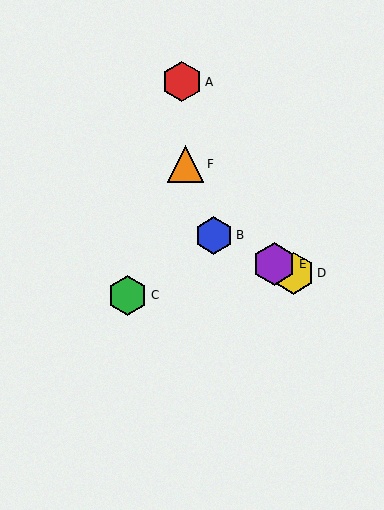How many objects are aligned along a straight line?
3 objects (B, D, E) are aligned along a straight line.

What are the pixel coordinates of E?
Object E is at (274, 264).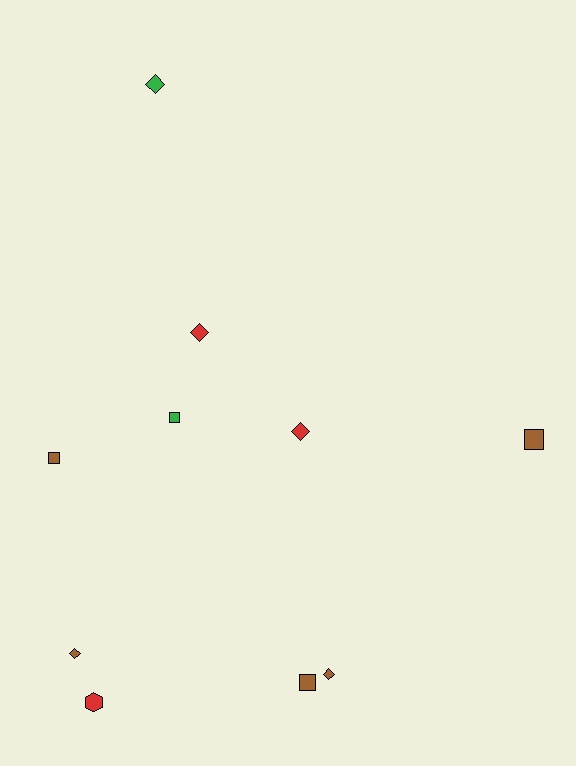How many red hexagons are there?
There is 1 red hexagon.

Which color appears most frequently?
Brown, with 5 objects.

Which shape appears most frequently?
Diamond, with 5 objects.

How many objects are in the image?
There are 10 objects.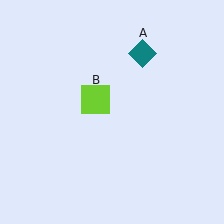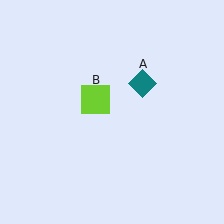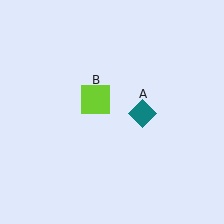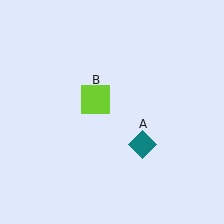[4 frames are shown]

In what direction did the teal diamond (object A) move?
The teal diamond (object A) moved down.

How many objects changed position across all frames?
1 object changed position: teal diamond (object A).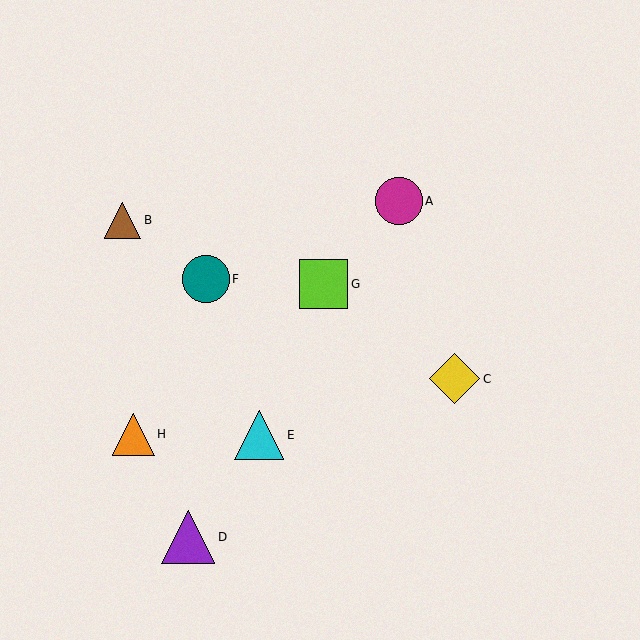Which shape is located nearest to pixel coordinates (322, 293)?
The lime square (labeled G) at (323, 284) is nearest to that location.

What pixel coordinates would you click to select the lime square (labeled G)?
Click at (323, 284) to select the lime square G.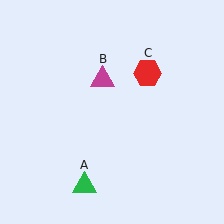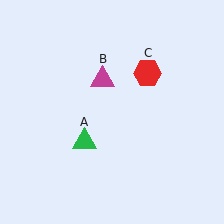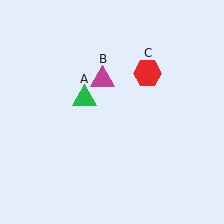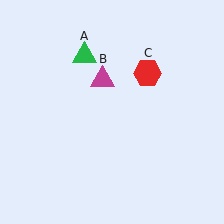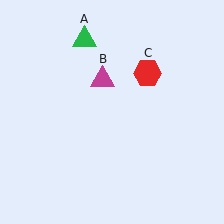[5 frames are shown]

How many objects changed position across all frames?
1 object changed position: green triangle (object A).